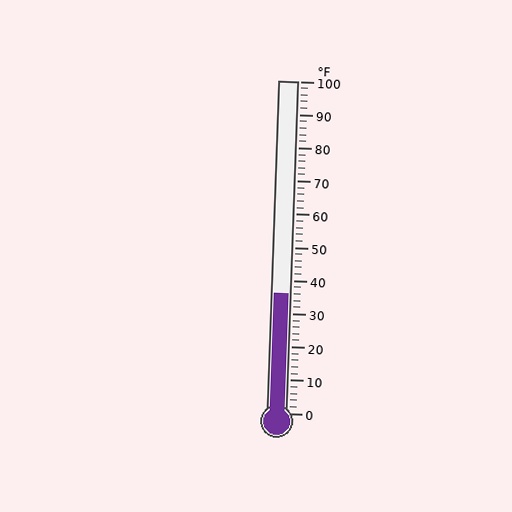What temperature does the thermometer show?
The thermometer shows approximately 36°F.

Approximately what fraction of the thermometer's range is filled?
The thermometer is filled to approximately 35% of its range.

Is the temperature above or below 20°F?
The temperature is above 20°F.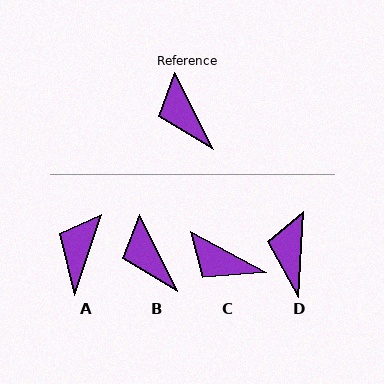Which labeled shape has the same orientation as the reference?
B.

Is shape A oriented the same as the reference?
No, it is off by about 45 degrees.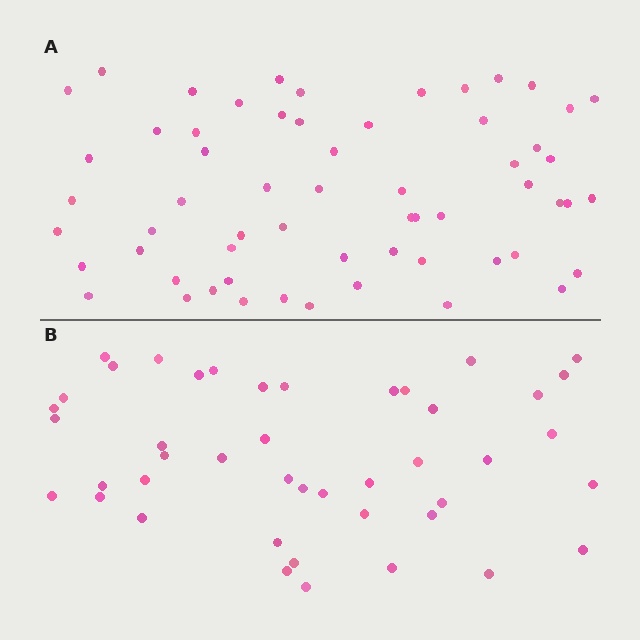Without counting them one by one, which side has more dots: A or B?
Region A (the top region) has more dots.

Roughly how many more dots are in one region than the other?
Region A has approximately 15 more dots than region B.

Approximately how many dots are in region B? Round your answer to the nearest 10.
About 40 dots. (The exact count is 44, which rounds to 40.)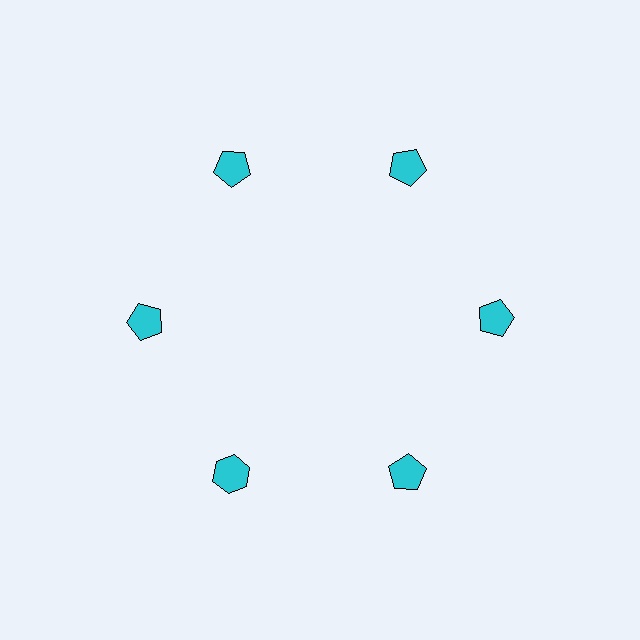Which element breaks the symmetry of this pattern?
The cyan hexagon at roughly the 7 o'clock position breaks the symmetry. All other shapes are cyan pentagons.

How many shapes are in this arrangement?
There are 6 shapes arranged in a ring pattern.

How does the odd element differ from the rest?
It has a different shape: hexagon instead of pentagon.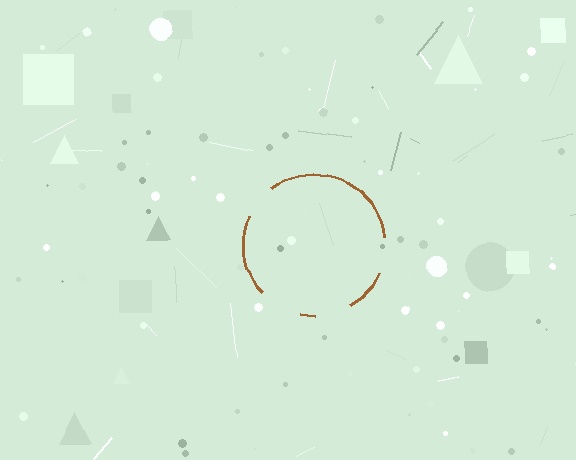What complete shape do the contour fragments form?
The contour fragments form a circle.